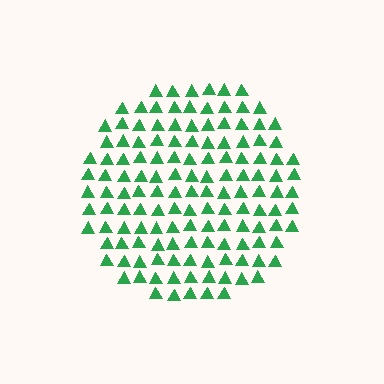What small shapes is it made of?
It is made of small triangles.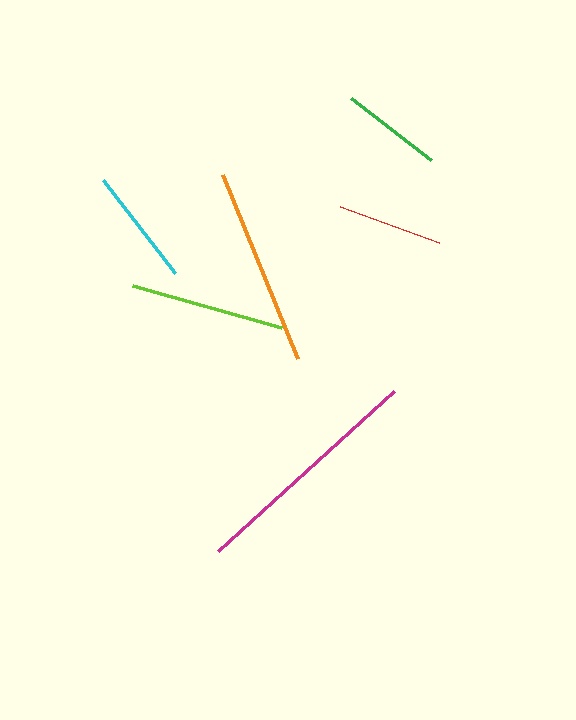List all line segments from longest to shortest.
From longest to shortest: magenta, orange, lime, cyan, red, green.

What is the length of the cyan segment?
The cyan segment is approximately 118 pixels long.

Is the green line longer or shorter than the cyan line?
The cyan line is longer than the green line.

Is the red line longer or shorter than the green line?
The red line is longer than the green line.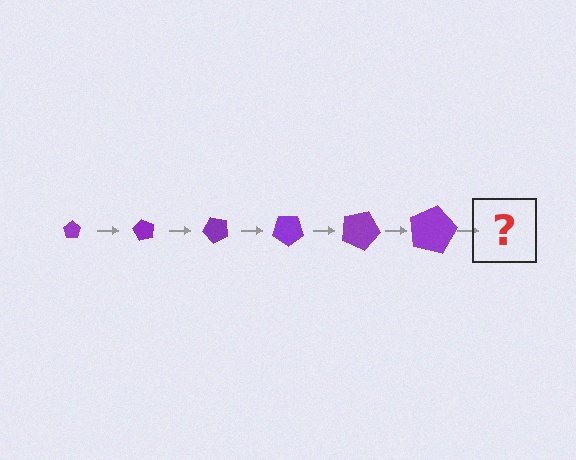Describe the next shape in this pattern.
It should be a pentagon, larger than the previous one and rotated 360 degrees from the start.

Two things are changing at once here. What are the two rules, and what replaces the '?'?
The two rules are that the pentagon grows larger each step and it rotates 60 degrees each step. The '?' should be a pentagon, larger than the previous one and rotated 360 degrees from the start.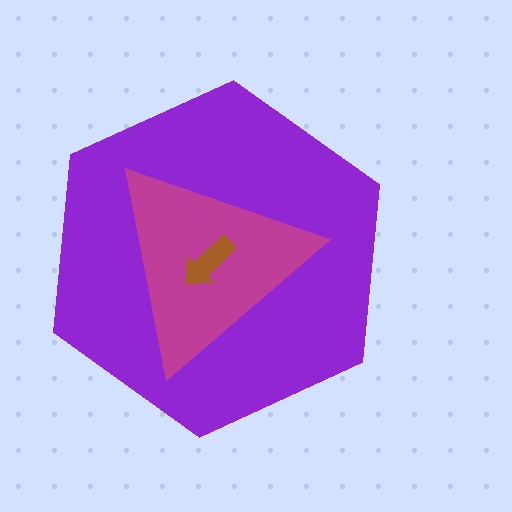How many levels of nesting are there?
3.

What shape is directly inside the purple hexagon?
The magenta triangle.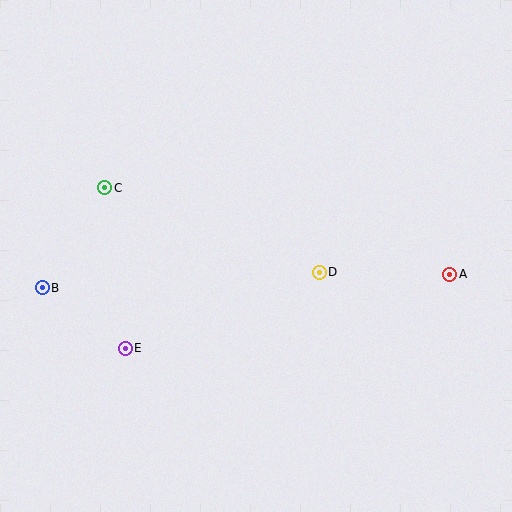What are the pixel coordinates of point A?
Point A is at (450, 274).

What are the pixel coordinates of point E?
Point E is at (125, 348).